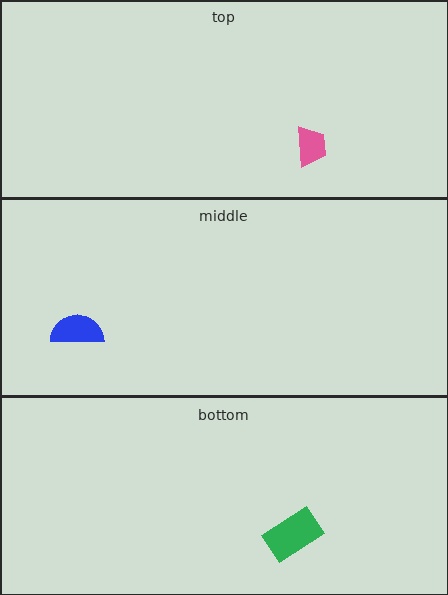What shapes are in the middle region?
The blue semicircle.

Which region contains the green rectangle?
The bottom region.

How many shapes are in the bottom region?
1.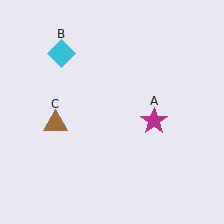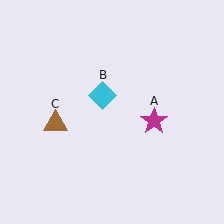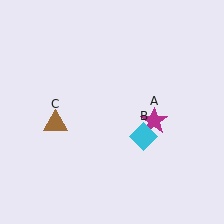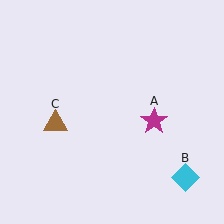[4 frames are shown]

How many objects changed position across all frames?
1 object changed position: cyan diamond (object B).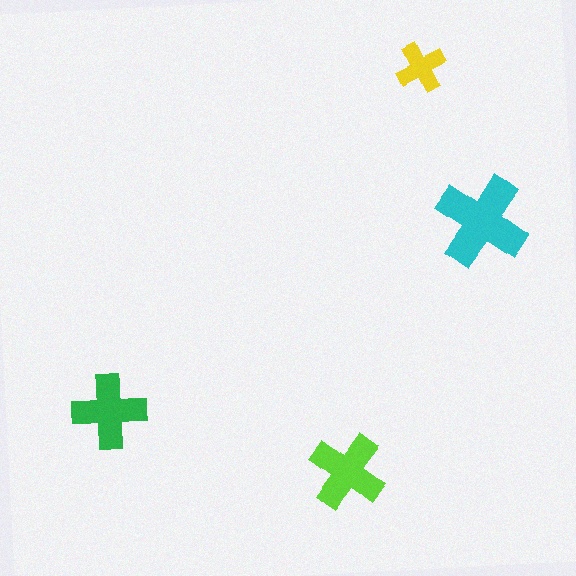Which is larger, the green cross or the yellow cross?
The green one.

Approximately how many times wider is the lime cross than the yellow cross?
About 1.5 times wider.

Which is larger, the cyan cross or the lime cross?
The cyan one.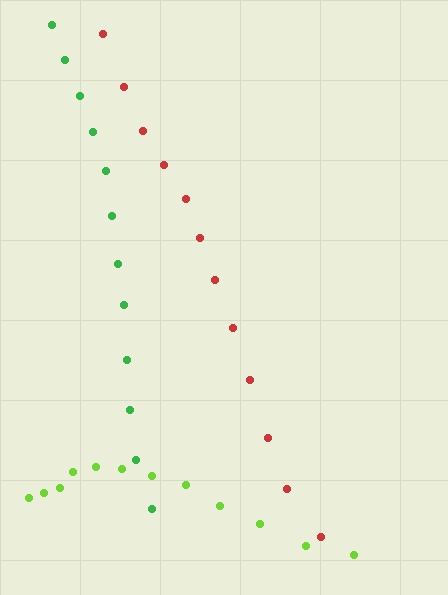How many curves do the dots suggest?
There are 3 distinct paths.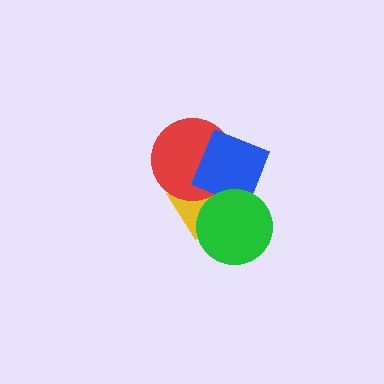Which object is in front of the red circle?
The blue diamond is in front of the red circle.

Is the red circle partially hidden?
Yes, it is partially covered by another shape.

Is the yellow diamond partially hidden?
Yes, it is partially covered by another shape.